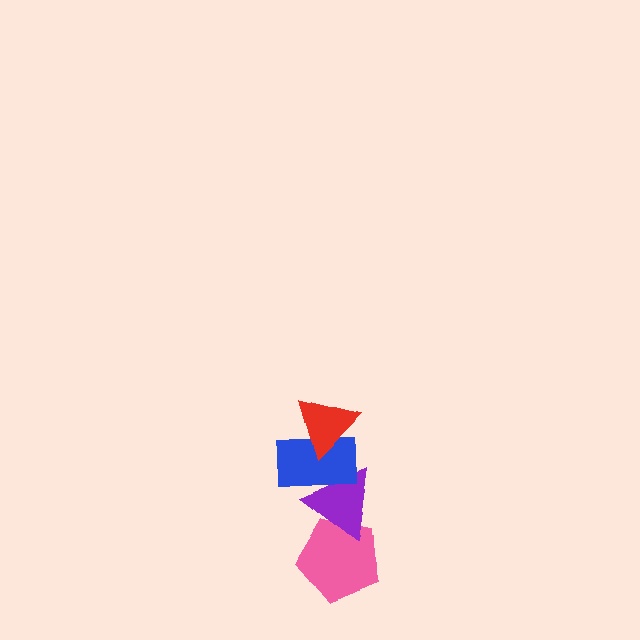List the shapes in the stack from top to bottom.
From top to bottom: the red triangle, the blue rectangle, the purple triangle, the pink pentagon.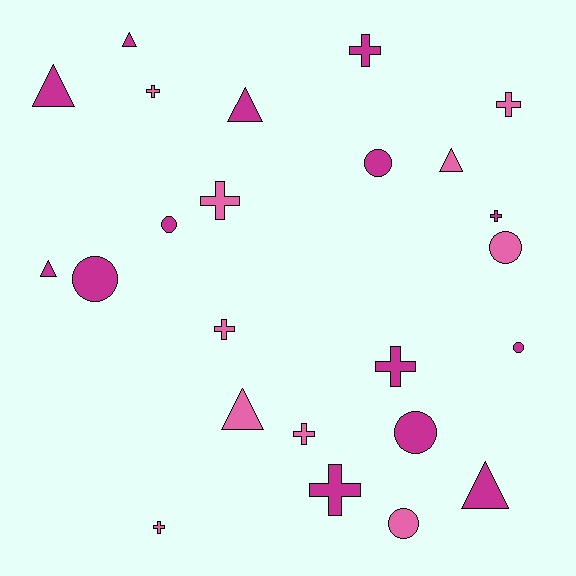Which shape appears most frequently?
Cross, with 10 objects.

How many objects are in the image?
There are 24 objects.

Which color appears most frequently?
Magenta, with 14 objects.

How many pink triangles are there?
There are 2 pink triangles.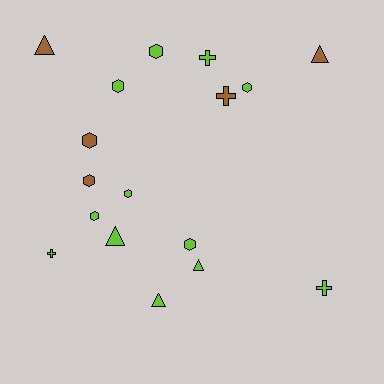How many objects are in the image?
There are 17 objects.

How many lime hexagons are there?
There are 6 lime hexagons.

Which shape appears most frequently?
Hexagon, with 8 objects.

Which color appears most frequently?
Lime, with 12 objects.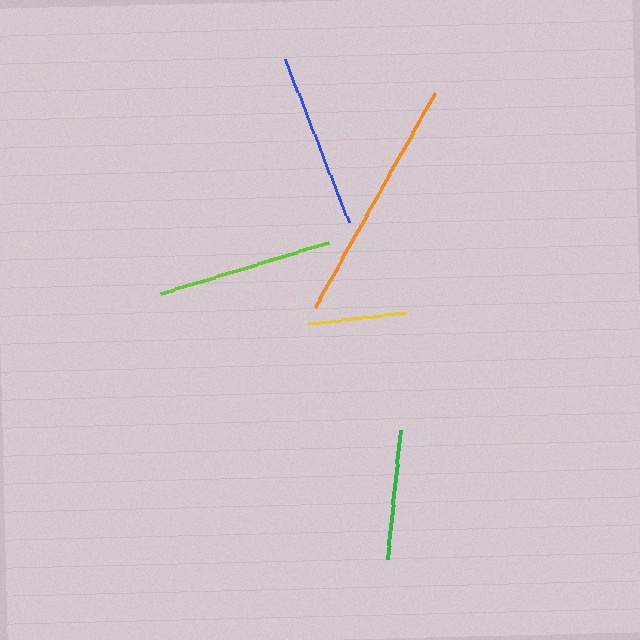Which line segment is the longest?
The orange line is the longest at approximately 245 pixels.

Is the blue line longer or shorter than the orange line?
The orange line is longer than the blue line.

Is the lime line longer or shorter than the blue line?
The blue line is longer than the lime line.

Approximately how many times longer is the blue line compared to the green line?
The blue line is approximately 1.3 times the length of the green line.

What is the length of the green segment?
The green segment is approximately 130 pixels long.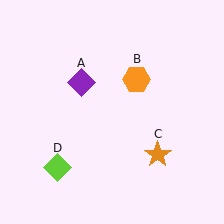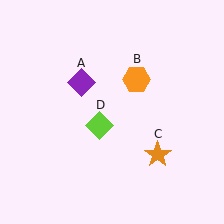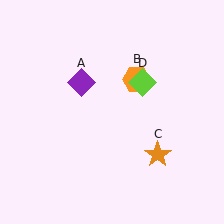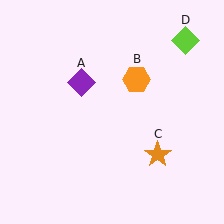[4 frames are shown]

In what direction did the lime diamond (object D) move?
The lime diamond (object D) moved up and to the right.